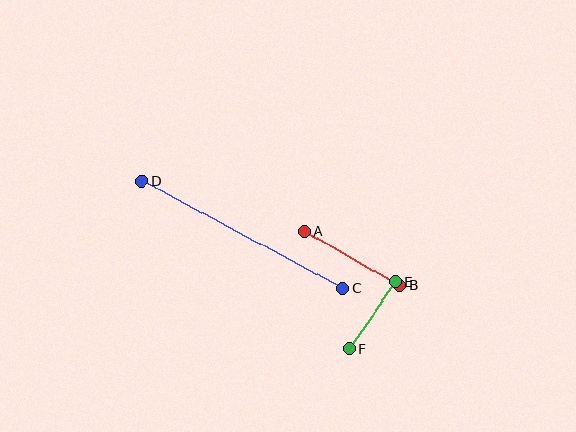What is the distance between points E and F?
The distance is approximately 81 pixels.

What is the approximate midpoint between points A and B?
The midpoint is at approximately (352, 259) pixels.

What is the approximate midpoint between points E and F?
The midpoint is at approximately (372, 315) pixels.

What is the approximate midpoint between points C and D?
The midpoint is at approximately (243, 235) pixels.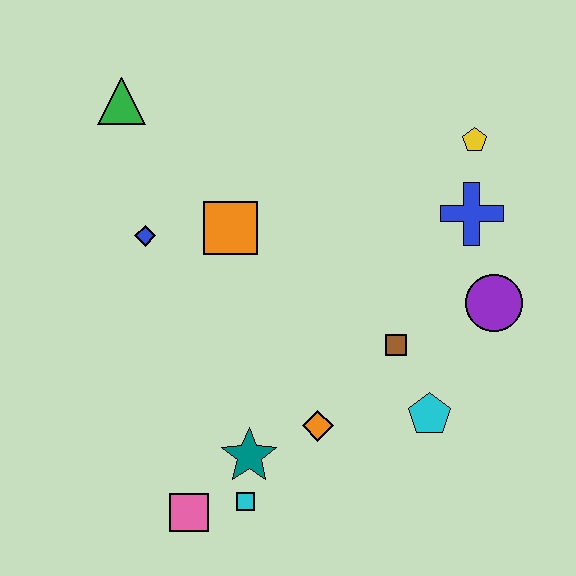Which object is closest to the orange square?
The blue diamond is closest to the orange square.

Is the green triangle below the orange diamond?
No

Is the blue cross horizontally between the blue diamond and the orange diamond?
No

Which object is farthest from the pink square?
The yellow pentagon is farthest from the pink square.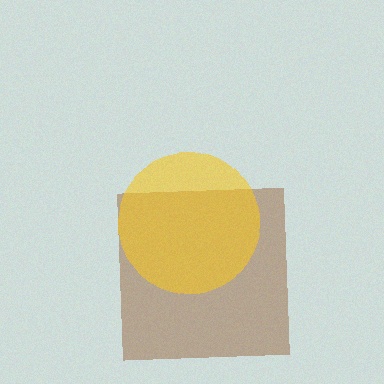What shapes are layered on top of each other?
The layered shapes are: a brown square, a yellow circle.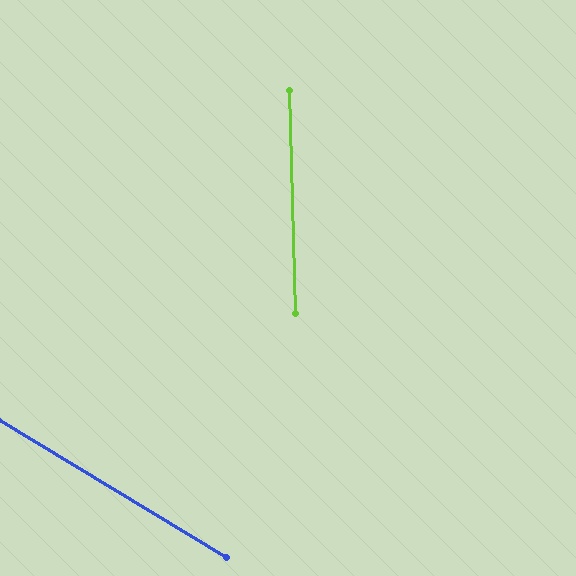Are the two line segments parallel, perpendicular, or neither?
Neither parallel nor perpendicular — they differ by about 57°.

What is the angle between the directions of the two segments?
Approximately 57 degrees.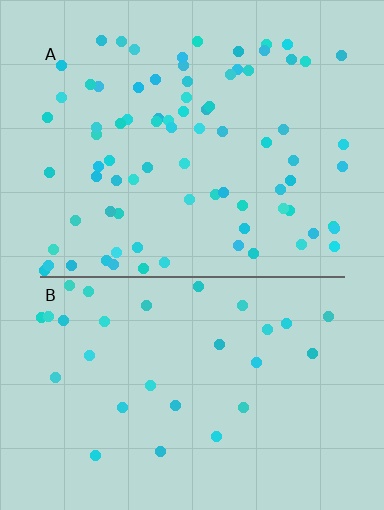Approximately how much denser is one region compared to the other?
Approximately 2.7× — region A over region B.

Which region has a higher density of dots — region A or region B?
A (the top).